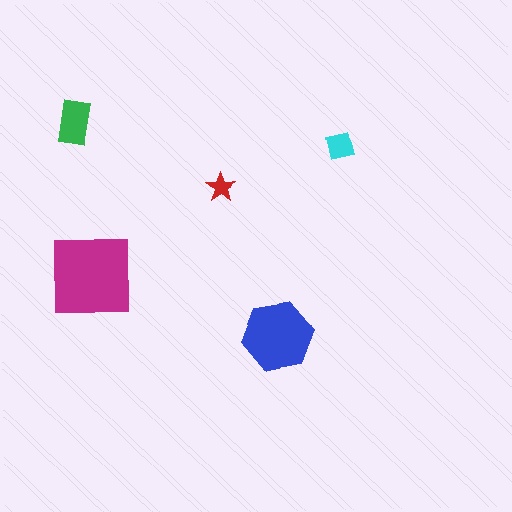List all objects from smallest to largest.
The red star, the cyan square, the green rectangle, the blue hexagon, the magenta square.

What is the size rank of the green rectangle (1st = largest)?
3rd.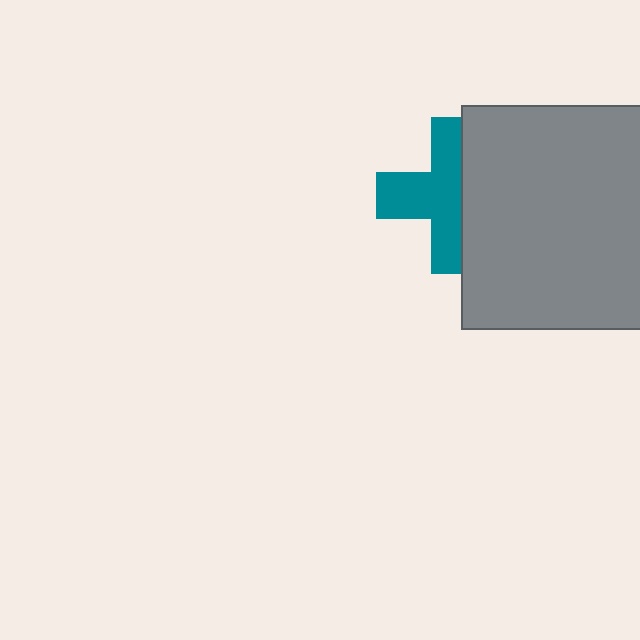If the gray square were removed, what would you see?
You would see the complete teal cross.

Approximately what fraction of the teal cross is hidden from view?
Roughly 41% of the teal cross is hidden behind the gray square.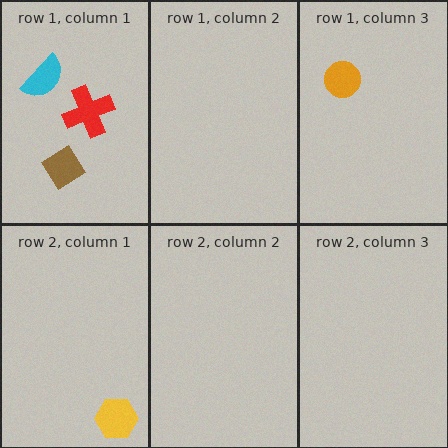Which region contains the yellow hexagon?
The row 2, column 1 region.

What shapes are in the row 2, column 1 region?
The yellow hexagon.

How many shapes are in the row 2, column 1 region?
1.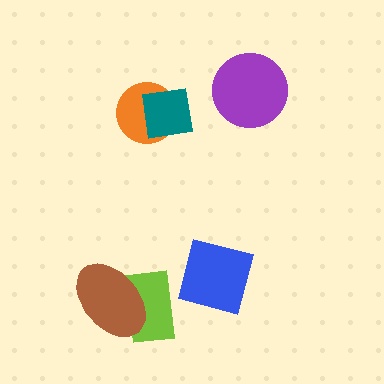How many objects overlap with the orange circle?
1 object overlaps with the orange circle.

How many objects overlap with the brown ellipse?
1 object overlaps with the brown ellipse.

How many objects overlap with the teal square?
1 object overlaps with the teal square.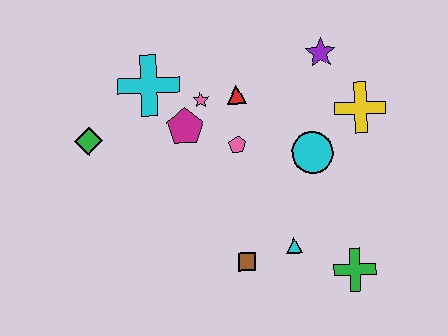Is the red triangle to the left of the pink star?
No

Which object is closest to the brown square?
The cyan triangle is closest to the brown square.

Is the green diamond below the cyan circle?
No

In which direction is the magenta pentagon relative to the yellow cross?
The magenta pentagon is to the left of the yellow cross.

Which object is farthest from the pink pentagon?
The green cross is farthest from the pink pentagon.